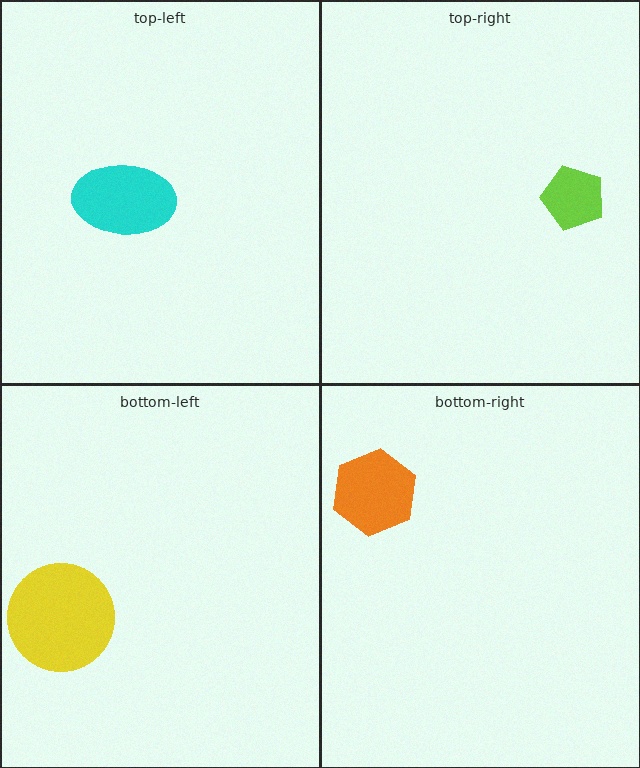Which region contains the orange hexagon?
The bottom-right region.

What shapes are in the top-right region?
The lime pentagon.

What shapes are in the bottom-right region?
The orange hexagon.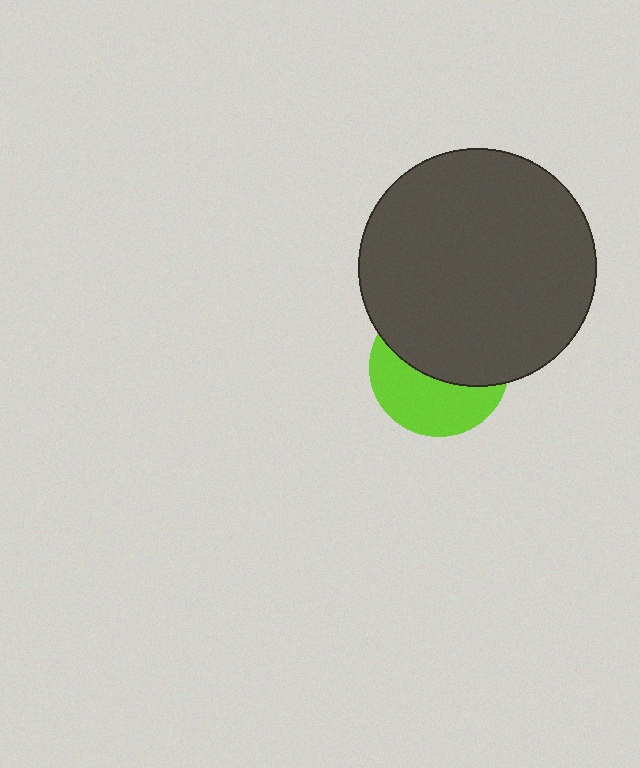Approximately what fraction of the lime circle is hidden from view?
Roughly 55% of the lime circle is hidden behind the dark gray circle.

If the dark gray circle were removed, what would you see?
You would see the complete lime circle.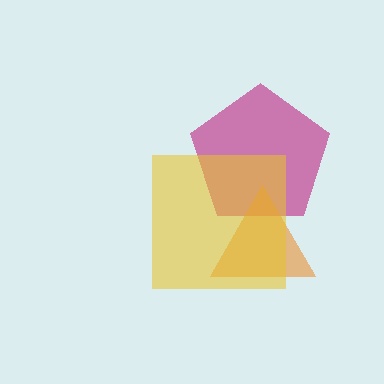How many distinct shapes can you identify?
There are 3 distinct shapes: a magenta pentagon, an orange triangle, a yellow square.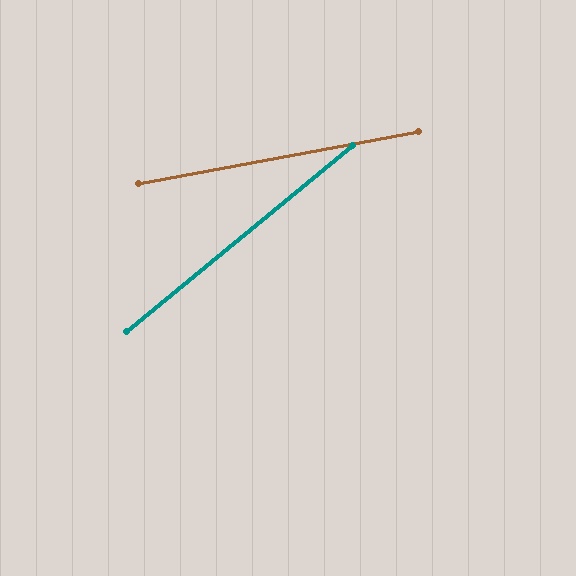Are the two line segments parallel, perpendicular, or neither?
Neither parallel nor perpendicular — they differ by about 29°.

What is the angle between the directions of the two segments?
Approximately 29 degrees.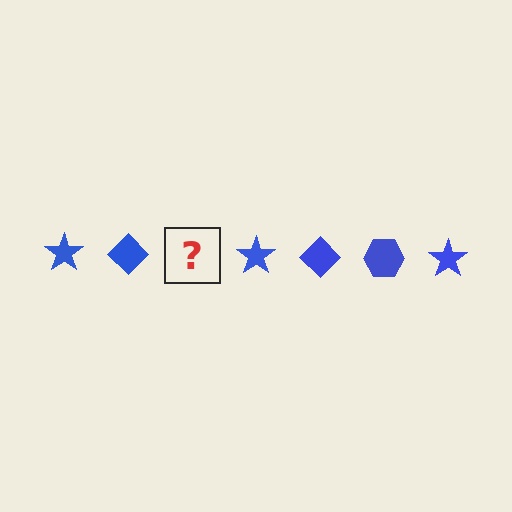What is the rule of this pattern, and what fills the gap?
The rule is that the pattern cycles through star, diamond, hexagon shapes in blue. The gap should be filled with a blue hexagon.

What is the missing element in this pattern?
The missing element is a blue hexagon.